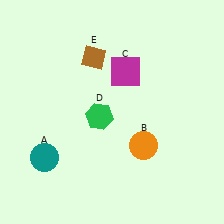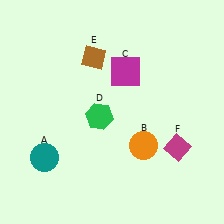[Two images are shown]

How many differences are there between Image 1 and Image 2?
There is 1 difference between the two images.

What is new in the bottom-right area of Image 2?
A magenta diamond (F) was added in the bottom-right area of Image 2.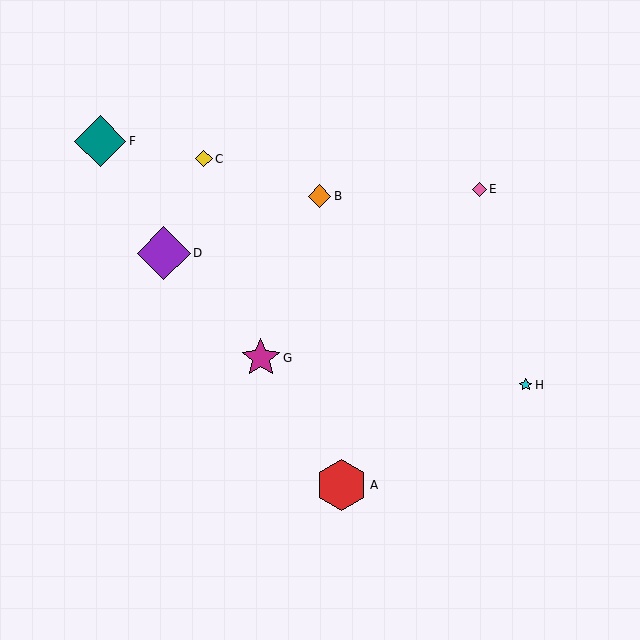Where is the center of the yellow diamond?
The center of the yellow diamond is at (204, 159).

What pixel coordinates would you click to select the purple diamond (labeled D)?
Click at (164, 253) to select the purple diamond D.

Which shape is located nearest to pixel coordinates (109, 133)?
The teal diamond (labeled F) at (100, 141) is nearest to that location.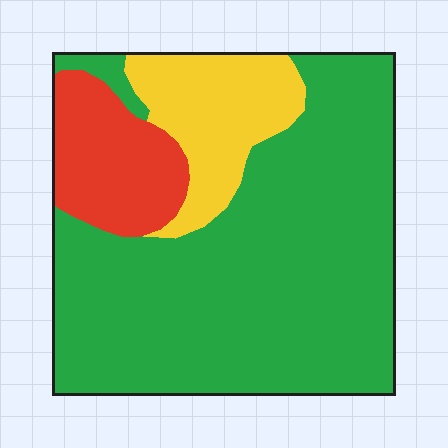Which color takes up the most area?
Green, at roughly 70%.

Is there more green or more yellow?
Green.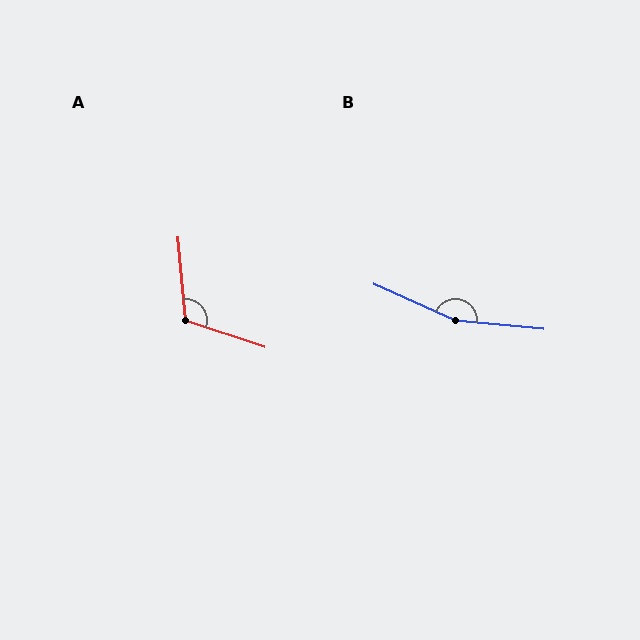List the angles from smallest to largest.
A (113°), B (161°).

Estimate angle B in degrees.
Approximately 161 degrees.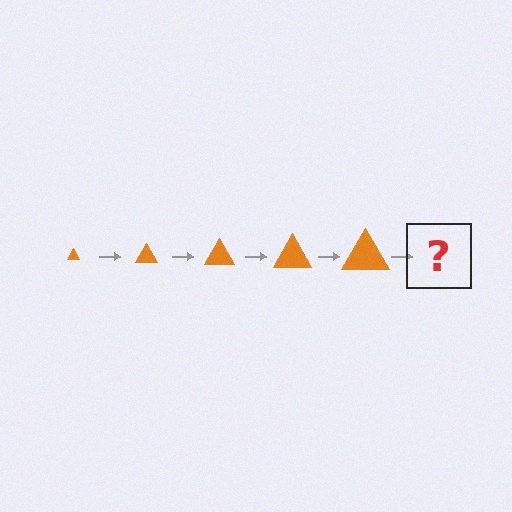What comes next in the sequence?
The next element should be an orange triangle, larger than the previous one.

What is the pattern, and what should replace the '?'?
The pattern is that the triangle gets progressively larger each step. The '?' should be an orange triangle, larger than the previous one.